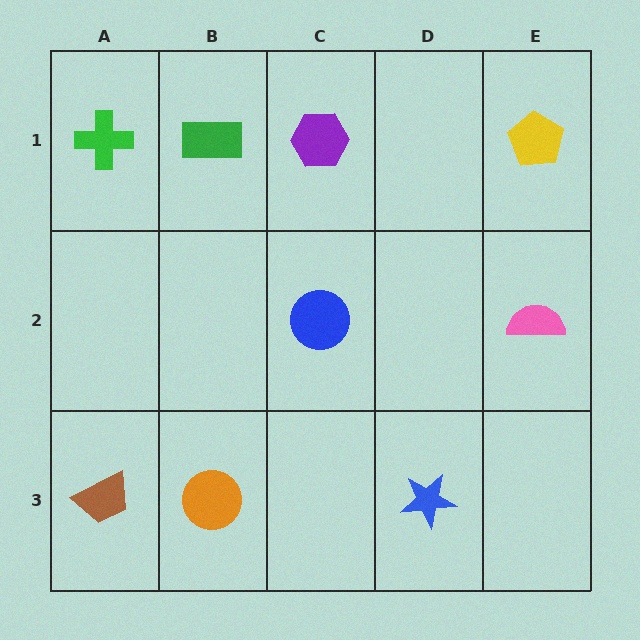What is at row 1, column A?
A green cross.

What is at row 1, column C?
A purple hexagon.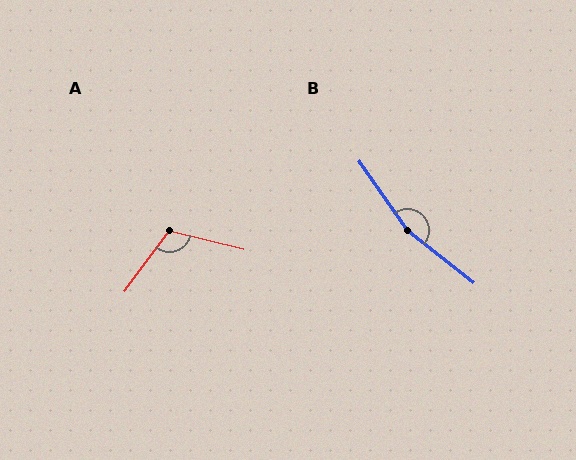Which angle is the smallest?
A, at approximately 113 degrees.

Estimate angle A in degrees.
Approximately 113 degrees.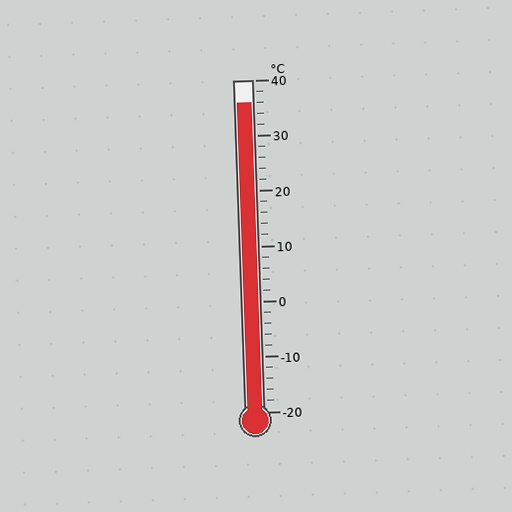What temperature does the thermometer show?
The thermometer shows approximately 36°C.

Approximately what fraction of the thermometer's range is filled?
The thermometer is filled to approximately 95% of its range.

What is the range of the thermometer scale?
The thermometer scale ranges from -20°C to 40°C.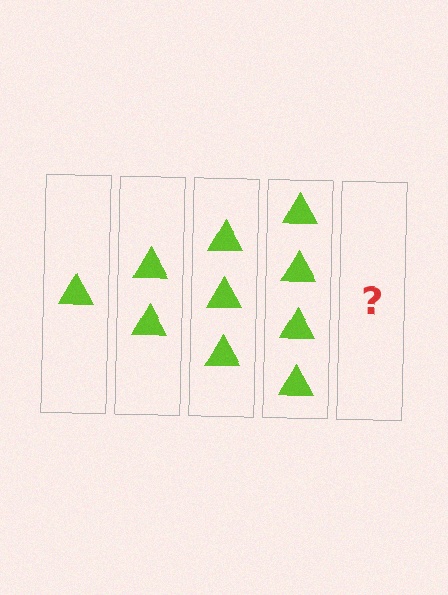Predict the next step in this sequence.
The next step is 5 triangles.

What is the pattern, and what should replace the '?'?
The pattern is that each step adds one more triangle. The '?' should be 5 triangles.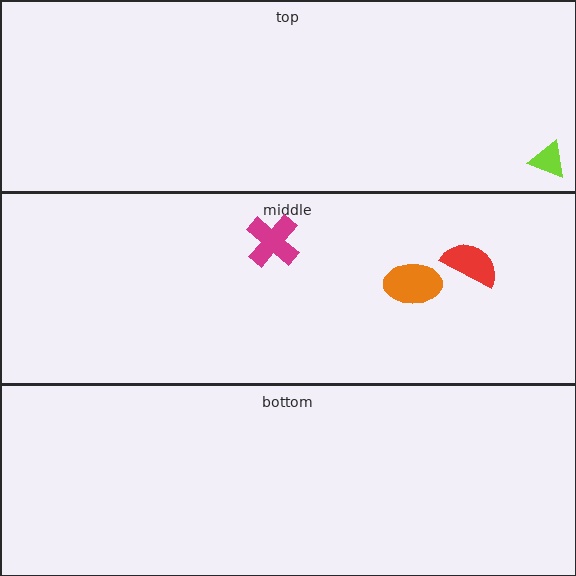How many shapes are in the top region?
1.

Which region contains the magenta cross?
The middle region.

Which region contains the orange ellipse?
The middle region.